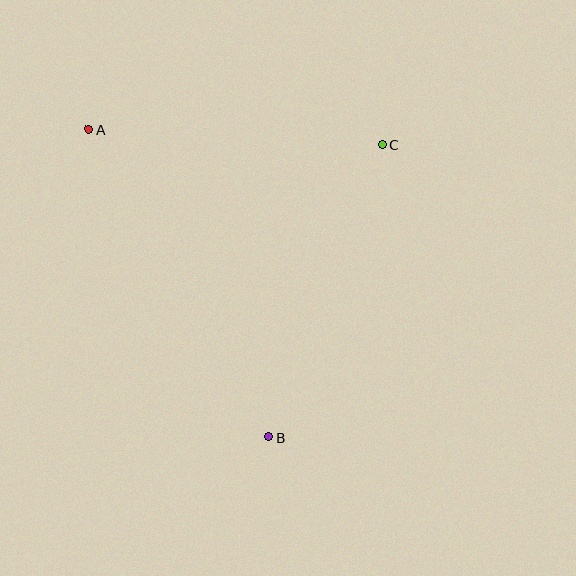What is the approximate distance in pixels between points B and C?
The distance between B and C is approximately 314 pixels.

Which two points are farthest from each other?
Points A and B are farthest from each other.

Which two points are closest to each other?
Points A and C are closest to each other.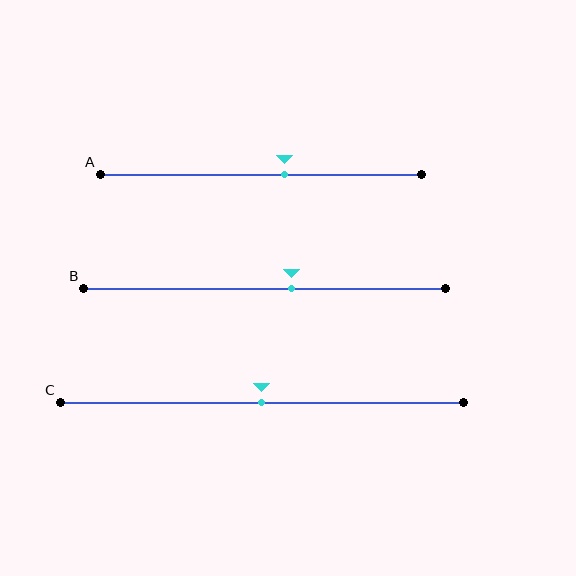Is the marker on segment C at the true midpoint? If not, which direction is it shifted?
Yes, the marker on segment C is at the true midpoint.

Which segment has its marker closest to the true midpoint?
Segment C has its marker closest to the true midpoint.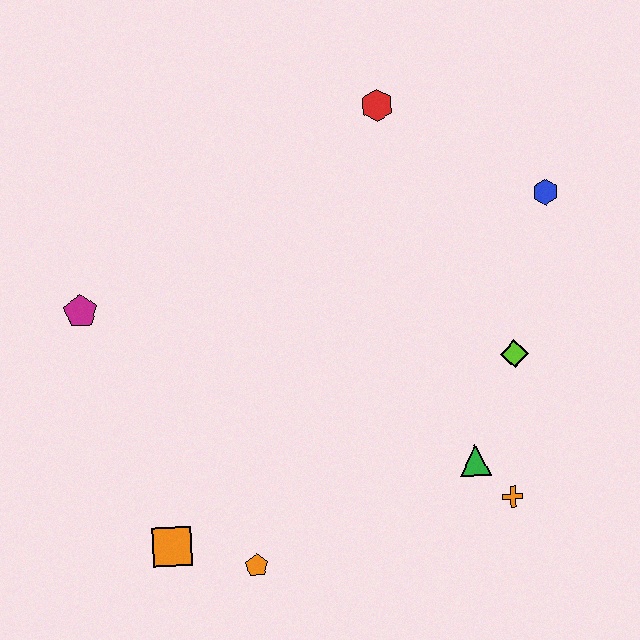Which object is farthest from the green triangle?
The magenta pentagon is farthest from the green triangle.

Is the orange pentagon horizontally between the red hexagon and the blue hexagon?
No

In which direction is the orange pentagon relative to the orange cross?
The orange pentagon is to the left of the orange cross.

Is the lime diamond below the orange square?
No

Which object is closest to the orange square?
The orange pentagon is closest to the orange square.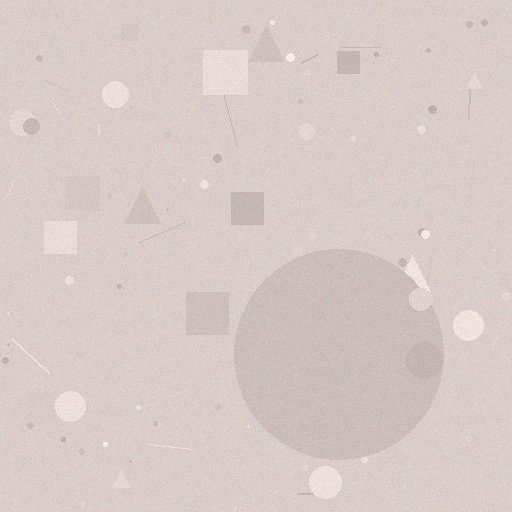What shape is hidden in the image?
A circle is hidden in the image.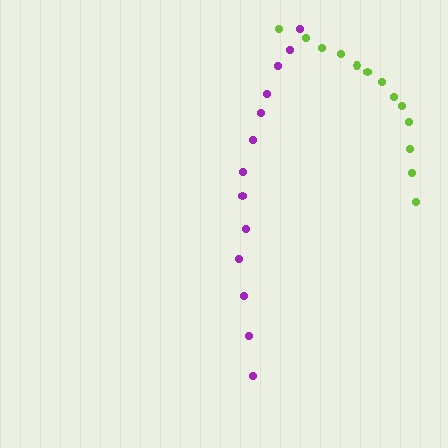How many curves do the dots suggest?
There are 2 distinct paths.